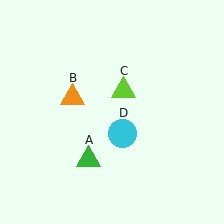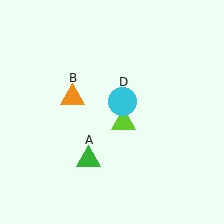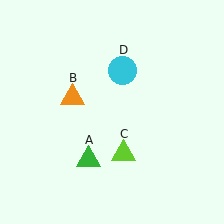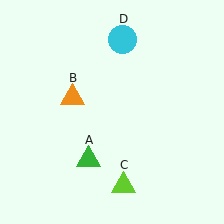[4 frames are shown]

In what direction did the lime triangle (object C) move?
The lime triangle (object C) moved down.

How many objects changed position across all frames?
2 objects changed position: lime triangle (object C), cyan circle (object D).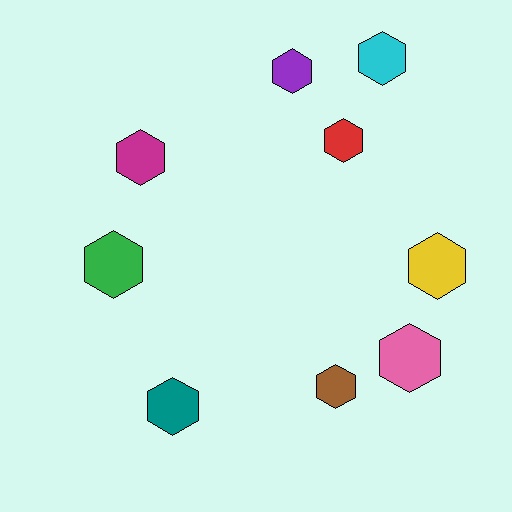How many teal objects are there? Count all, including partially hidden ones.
There is 1 teal object.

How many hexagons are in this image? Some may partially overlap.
There are 9 hexagons.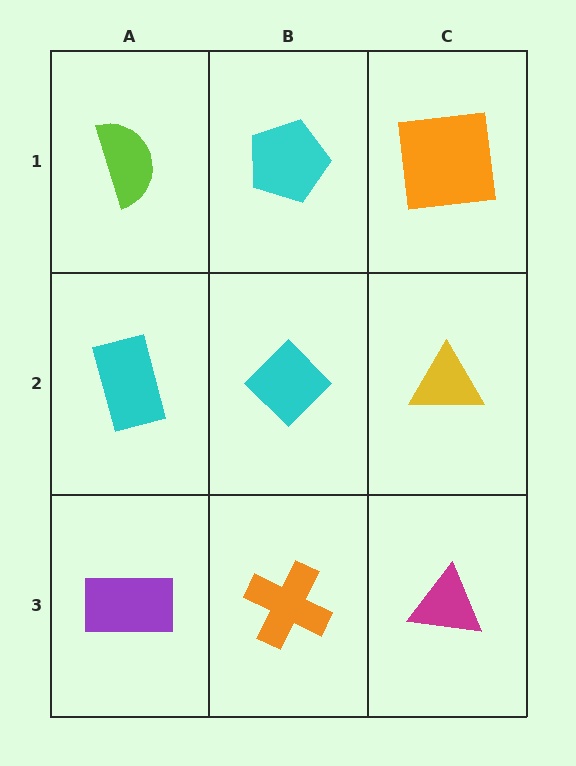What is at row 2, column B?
A cyan diamond.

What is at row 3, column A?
A purple rectangle.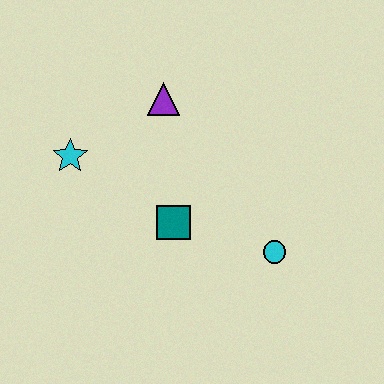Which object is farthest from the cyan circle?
The cyan star is farthest from the cyan circle.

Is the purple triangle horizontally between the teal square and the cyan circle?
No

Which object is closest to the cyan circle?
The teal square is closest to the cyan circle.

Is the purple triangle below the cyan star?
No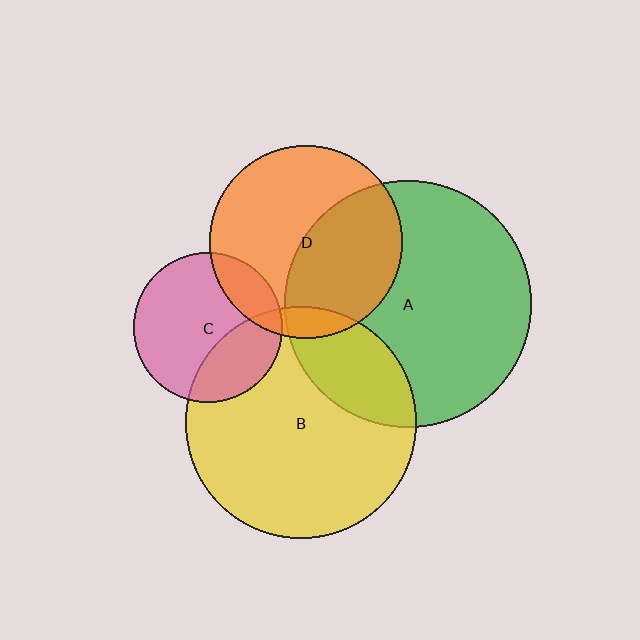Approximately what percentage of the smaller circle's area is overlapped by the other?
Approximately 10%.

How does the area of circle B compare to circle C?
Approximately 2.4 times.